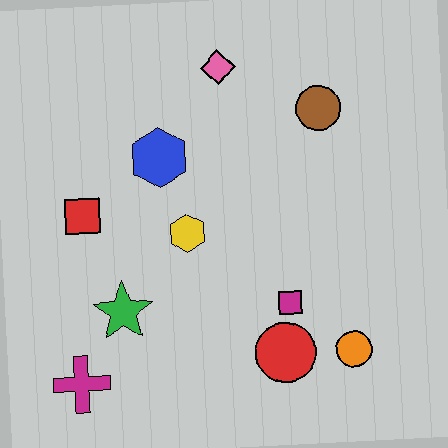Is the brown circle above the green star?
Yes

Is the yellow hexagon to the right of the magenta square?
No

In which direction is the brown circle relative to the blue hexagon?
The brown circle is to the right of the blue hexagon.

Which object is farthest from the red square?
The orange circle is farthest from the red square.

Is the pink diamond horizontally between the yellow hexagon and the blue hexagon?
No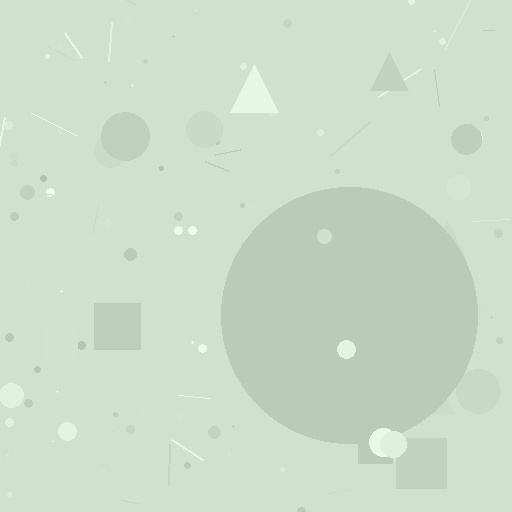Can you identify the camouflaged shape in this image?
The camouflaged shape is a circle.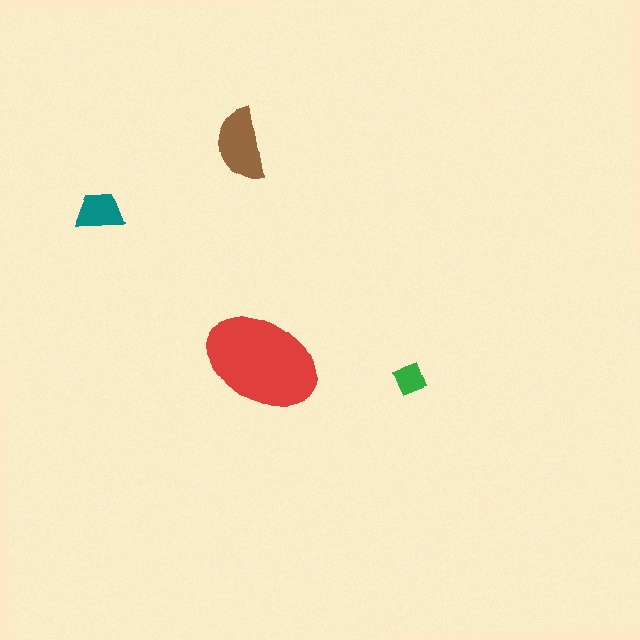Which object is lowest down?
The green square is bottommost.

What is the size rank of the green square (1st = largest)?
4th.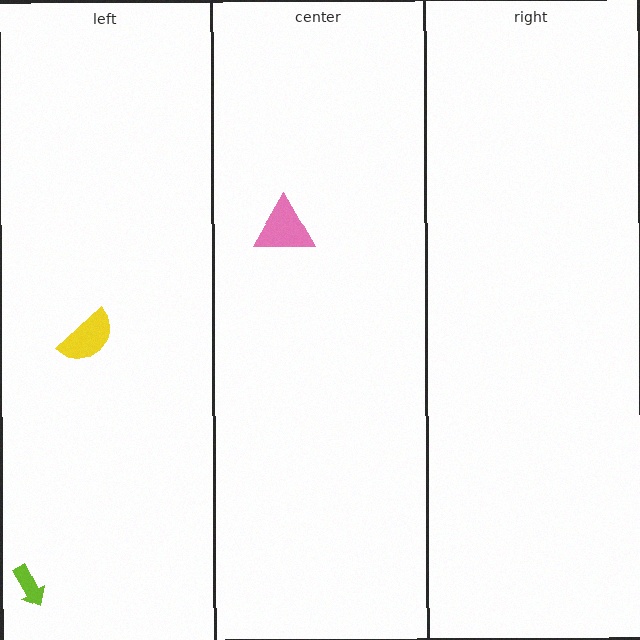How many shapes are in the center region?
1.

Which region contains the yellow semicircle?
The left region.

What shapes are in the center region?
The pink triangle.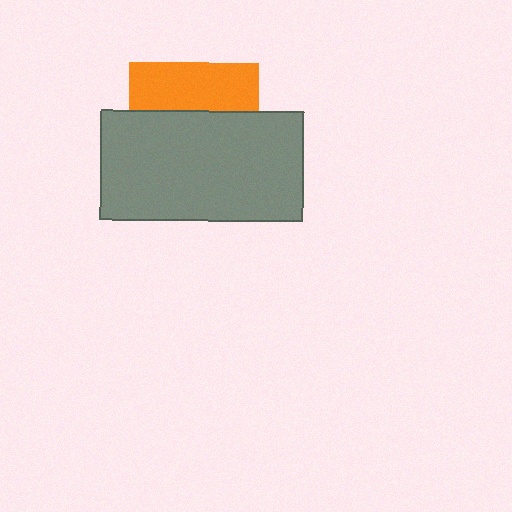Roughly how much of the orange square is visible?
A small part of it is visible (roughly 37%).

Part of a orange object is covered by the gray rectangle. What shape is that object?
It is a square.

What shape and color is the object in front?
The object in front is a gray rectangle.